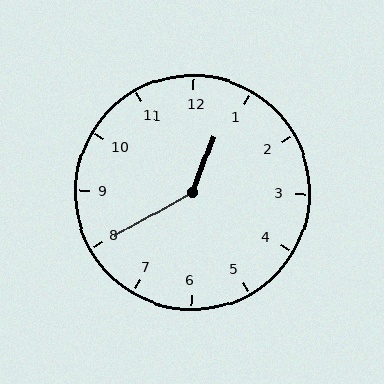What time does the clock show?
12:40.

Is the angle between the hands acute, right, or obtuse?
It is obtuse.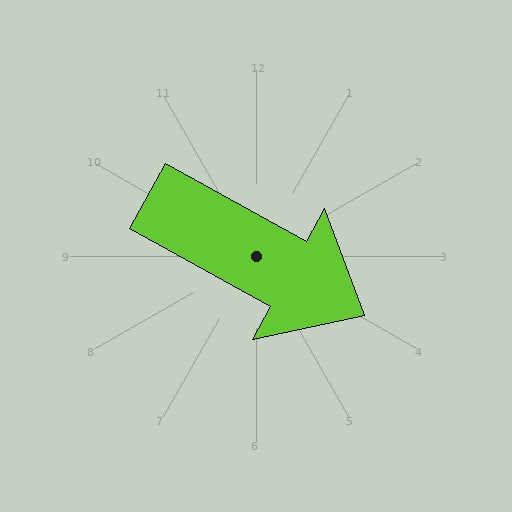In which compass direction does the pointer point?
Southeast.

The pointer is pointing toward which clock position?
Roughly 4 o'clock.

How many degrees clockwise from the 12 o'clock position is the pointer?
Approximately 119 degrees.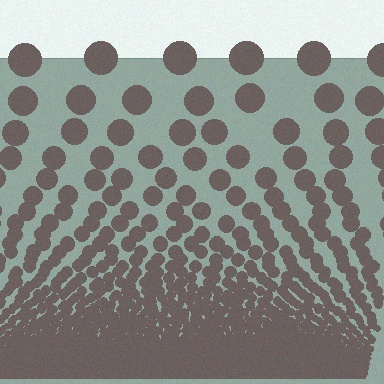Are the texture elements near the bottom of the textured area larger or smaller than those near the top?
Smaller. The gradient is inverted — elements near the bottom are smaller and denser.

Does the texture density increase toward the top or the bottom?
Density increases toward the bottom.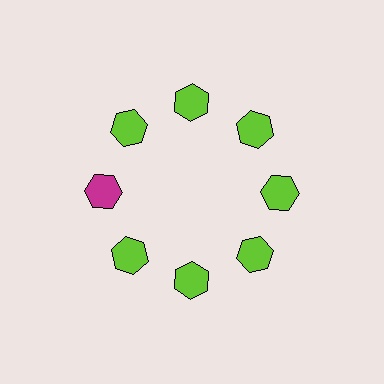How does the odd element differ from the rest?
It has a different color: magenta instead of lime.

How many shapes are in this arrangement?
There are 8 shapes arranged in a ring pattern.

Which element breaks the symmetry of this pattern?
The magenta hexagon at roughly the 9 o'clock position breaks the symmetry. All other shapes are lime hexagons.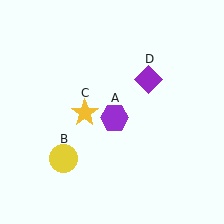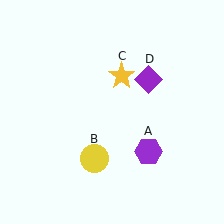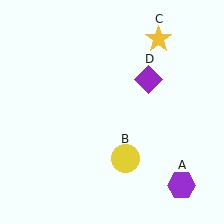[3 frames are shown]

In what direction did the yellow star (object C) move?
The yellow star (object C) moved up and to the right.